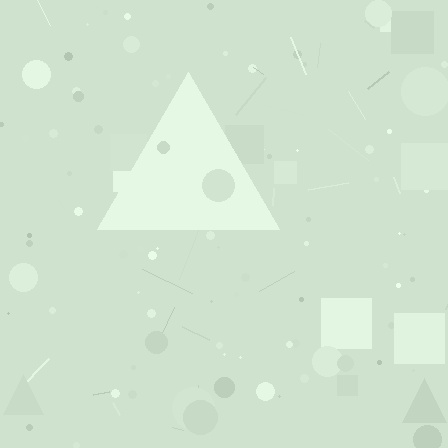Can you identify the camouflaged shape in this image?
The camouflaged shape is a triangle.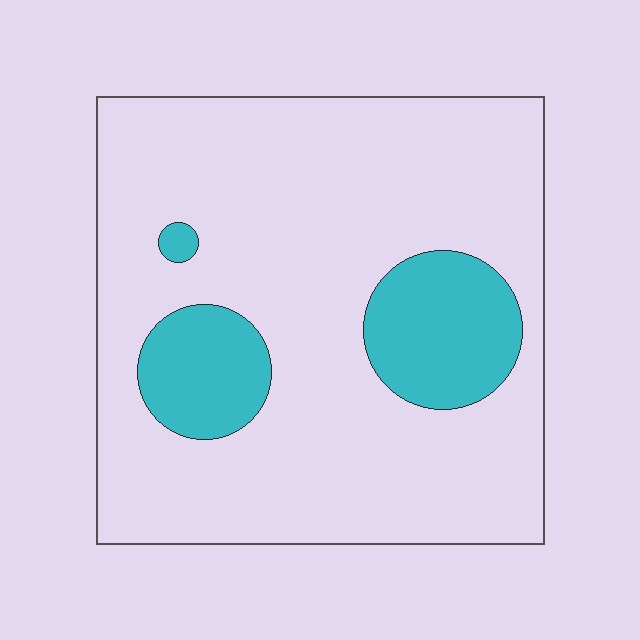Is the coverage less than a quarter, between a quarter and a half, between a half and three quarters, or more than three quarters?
Less than a quarter.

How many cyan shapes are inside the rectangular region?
3.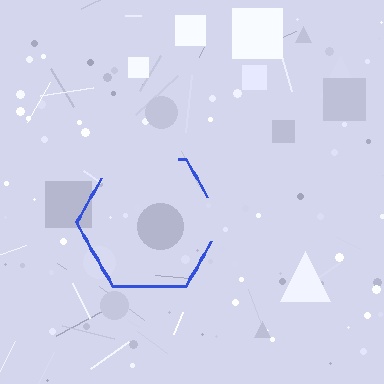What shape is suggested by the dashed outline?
The dashed outline suggests a hexagon.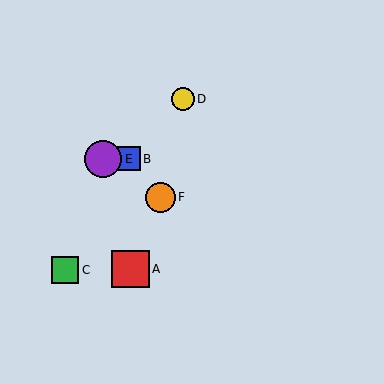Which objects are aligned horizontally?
Objects B, E are aligned horizontally.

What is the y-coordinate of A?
Object A is at y≈269.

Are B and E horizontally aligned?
Yes, both are at y≈159.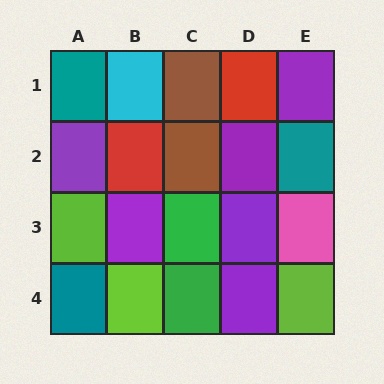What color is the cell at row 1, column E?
Purple.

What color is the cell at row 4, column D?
Purple.